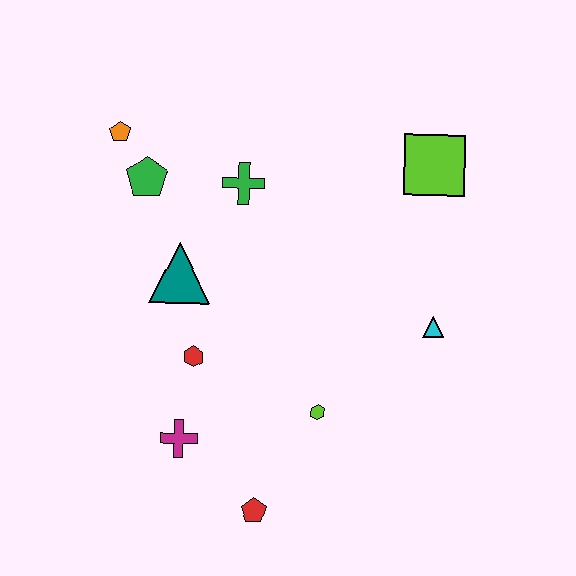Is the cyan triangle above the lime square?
No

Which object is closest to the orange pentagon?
The green pentagon is closest to the orange pentagon.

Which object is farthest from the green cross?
The red pentagon is farthest from the green cross.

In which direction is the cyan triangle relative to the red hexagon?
The cyan triangle is to the right of the red hexagon.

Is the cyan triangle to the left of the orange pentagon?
No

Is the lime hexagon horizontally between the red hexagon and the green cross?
No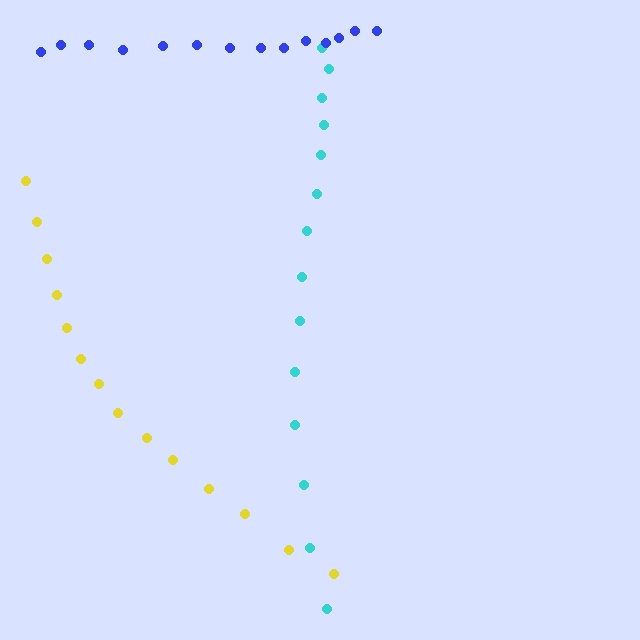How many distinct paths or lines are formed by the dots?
There are 3 distinct paths.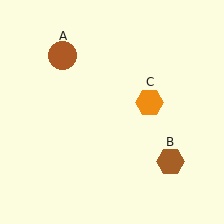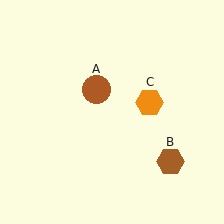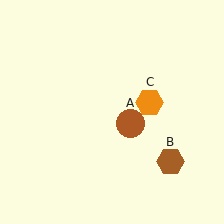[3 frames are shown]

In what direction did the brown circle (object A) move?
The brown circle (object A) moved down and to the right.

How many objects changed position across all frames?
1 object changed position: brown circle (object A).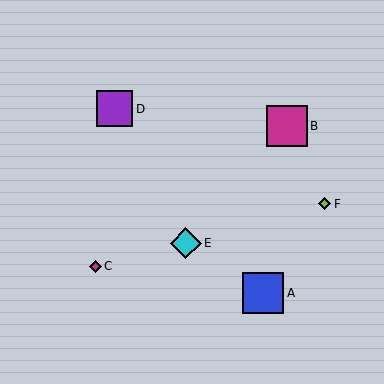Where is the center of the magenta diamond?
The center of the magenta diamond is at (95, 266).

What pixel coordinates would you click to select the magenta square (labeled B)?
Click at (287, 126) to select the magenta square B.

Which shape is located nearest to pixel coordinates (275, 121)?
The magenta square (labeled B) at (287, 126) is nearest to that location.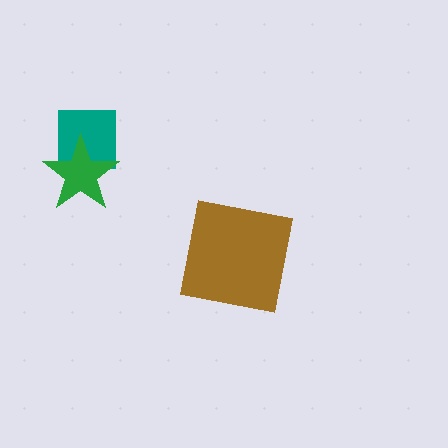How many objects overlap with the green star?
1 object overlaps with the green star.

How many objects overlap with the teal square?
1 object overlaps with the teal square.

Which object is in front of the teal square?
The green star is in front of the teal square.